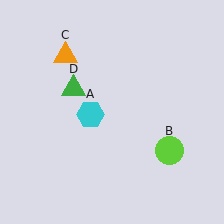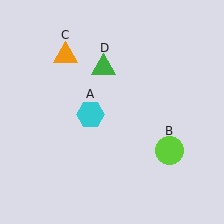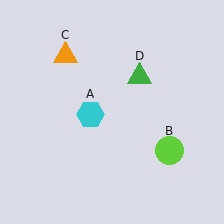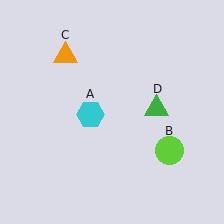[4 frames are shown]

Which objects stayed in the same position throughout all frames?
Cyan hexagon (object A) and lime circle (object B) and orange triangle (object C) remained stationary.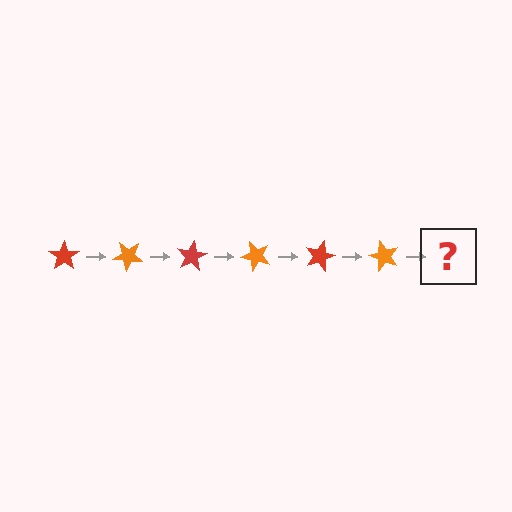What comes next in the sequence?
The next element should be a red star, rotated 240 degrees from the start.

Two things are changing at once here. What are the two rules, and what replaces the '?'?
The two rules are that it rotates 40 degrees each step and the color cycles through red and orange. The '?' should be a red star, rotated 240 degrees from the start.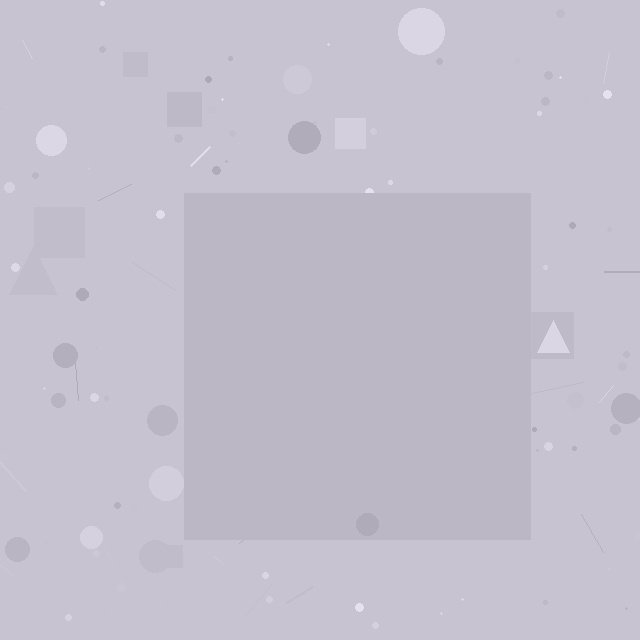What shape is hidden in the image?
A square is hidden in the image.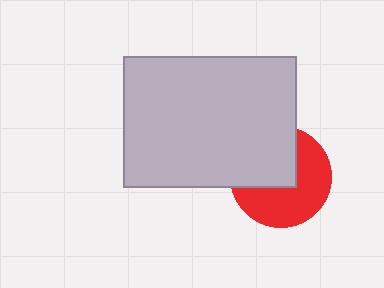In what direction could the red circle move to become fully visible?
The red circle could move toward the lower-right. That would shift it out from behind the light gray rectangle entirely.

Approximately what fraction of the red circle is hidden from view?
Roughly 44% of the red circle is hidden behind the light gray rectangle.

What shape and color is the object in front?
The object in front is a light gray rectangle.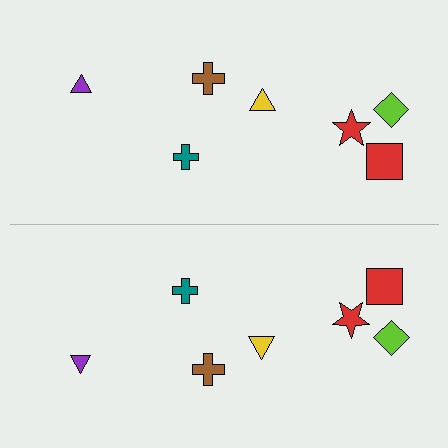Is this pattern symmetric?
Yes, this pattern has bilateral (reflection) symmetry.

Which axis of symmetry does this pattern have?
The pattern has a horizontal axis of symmetry running through the center of the image.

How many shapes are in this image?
There are 14 shapes in this image.